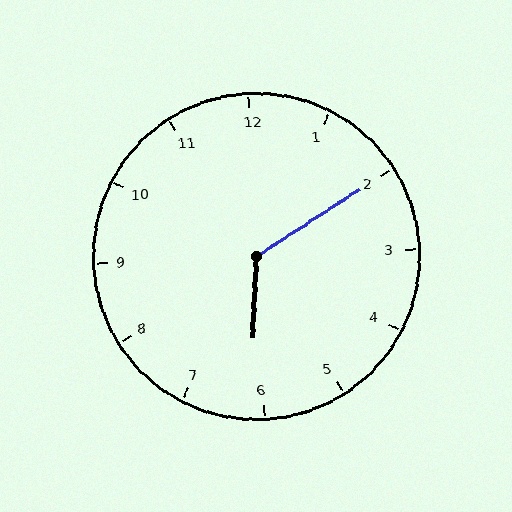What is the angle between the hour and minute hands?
Approximately 125 degrees.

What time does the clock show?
6:10.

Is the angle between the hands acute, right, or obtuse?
It is obtuse.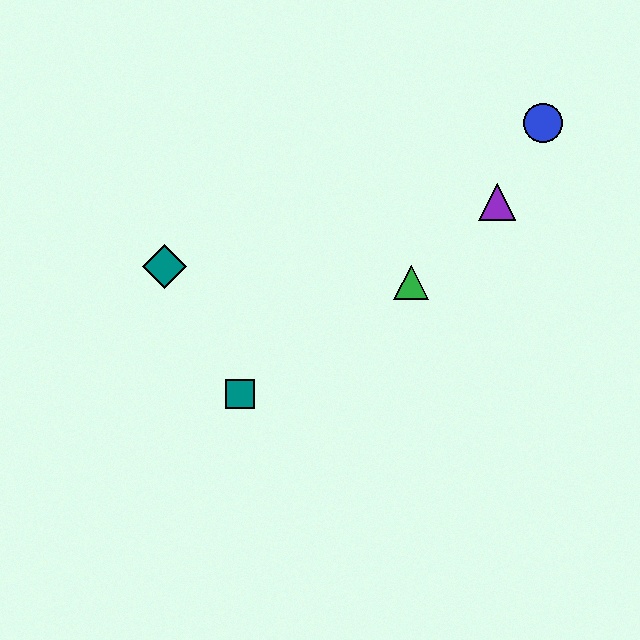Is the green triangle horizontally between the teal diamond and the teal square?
No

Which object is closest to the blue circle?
The purple triangle is closest to the blue circle.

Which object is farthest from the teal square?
The blue circle is farthest from the teal square.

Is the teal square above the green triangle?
No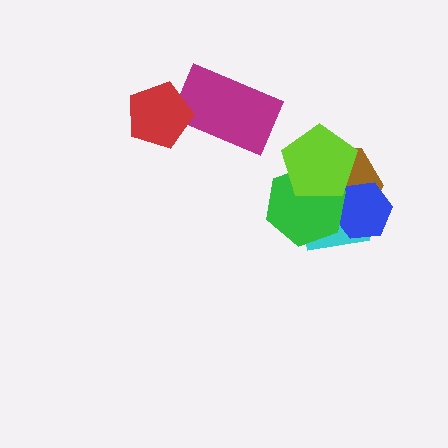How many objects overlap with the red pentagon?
1 object overlaps with the red pentagon.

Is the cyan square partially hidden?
Yes, it is partially covered by another shape.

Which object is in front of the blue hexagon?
The green hexagon is in front of the blue hexagon.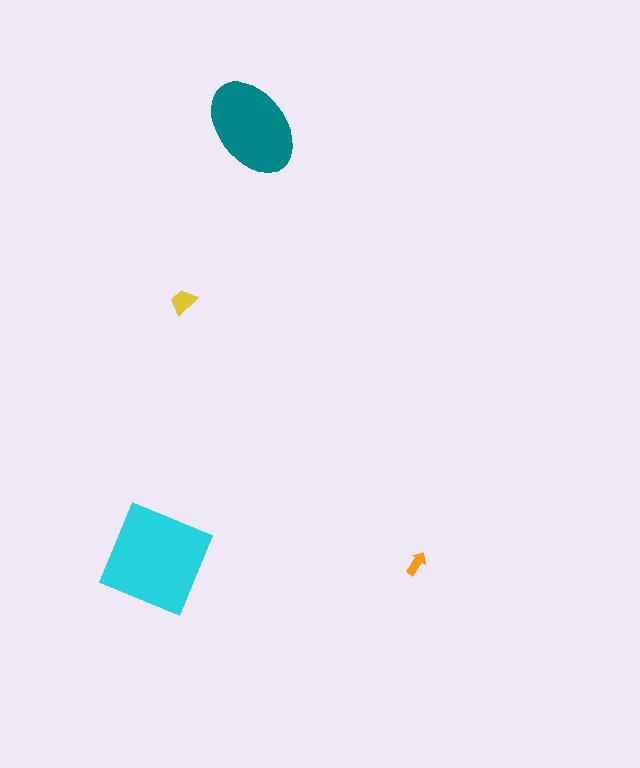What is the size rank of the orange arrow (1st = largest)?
4th.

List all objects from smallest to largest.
The orange arrow, the yellow trapezoid, the teal ellipse, the cyan diamond.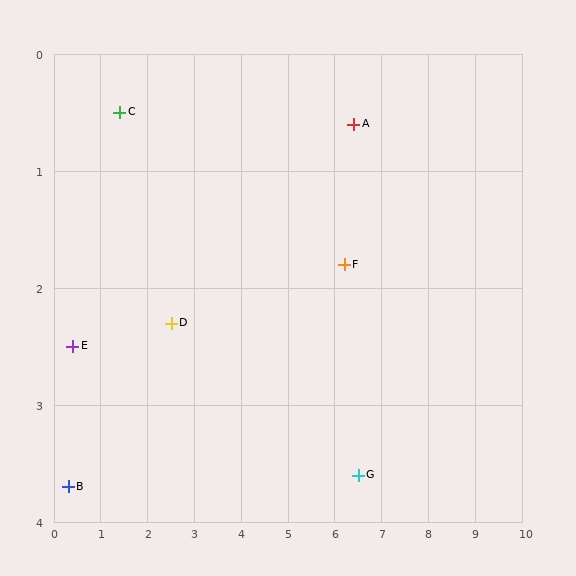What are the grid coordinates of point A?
Point A is at approximately (6.4, 0.6).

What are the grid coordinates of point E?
Point E is at approximately (0.4, 2.5).